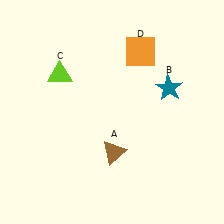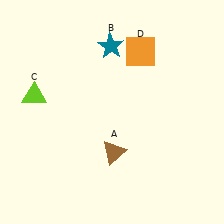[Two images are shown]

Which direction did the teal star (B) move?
The teal star (B) moved left.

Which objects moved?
The objects that moved are: the teal star (B), the lime triangle (C).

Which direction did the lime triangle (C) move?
The lime triangle (C) moved left.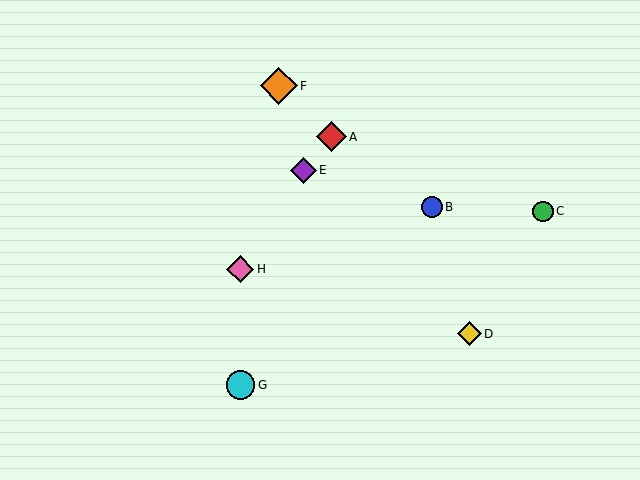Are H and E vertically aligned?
No, H is at x≈240 and E is at x≈303.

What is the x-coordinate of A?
Object A is at x≈331.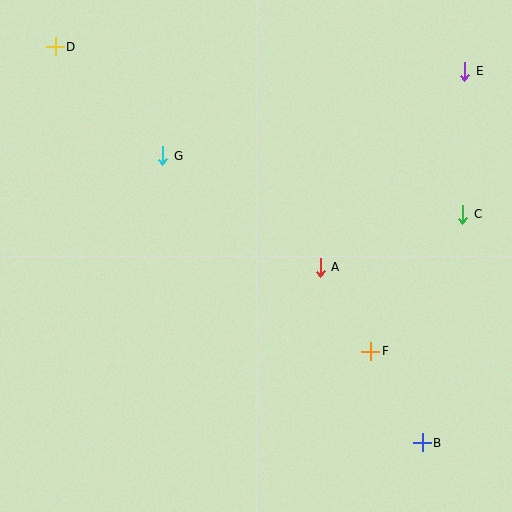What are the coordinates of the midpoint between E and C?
The midpoint between E and C is at (464, 143).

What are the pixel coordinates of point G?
Point G is at (163, 156).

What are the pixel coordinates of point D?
Point D is at (55, 47).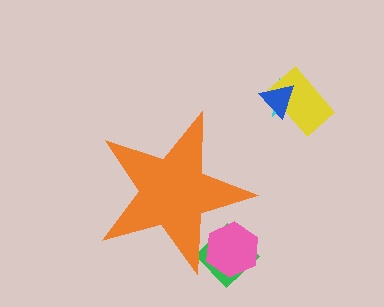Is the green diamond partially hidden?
Yes, the green diamond is partially hidden behind the orange star.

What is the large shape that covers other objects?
An orange star.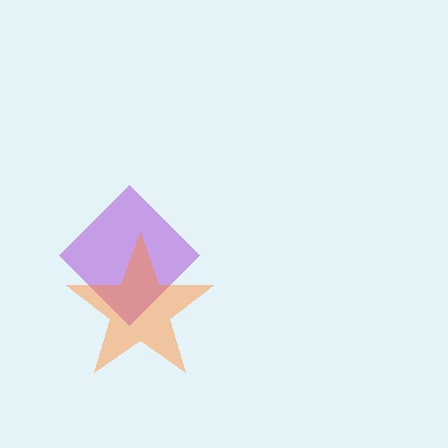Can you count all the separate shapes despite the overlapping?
Yes, there are 2 separate shapes.